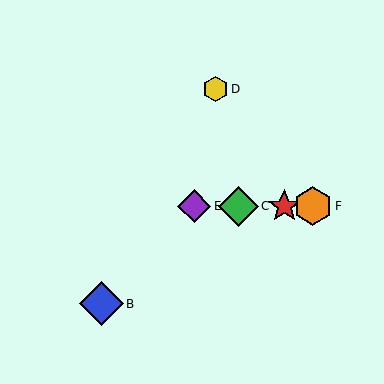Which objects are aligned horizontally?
Objects A, C, E, F are aligned horizontally.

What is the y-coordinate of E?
Object E is at y≈206.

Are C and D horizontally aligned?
No, C is at y≈206 and D is at y≈89.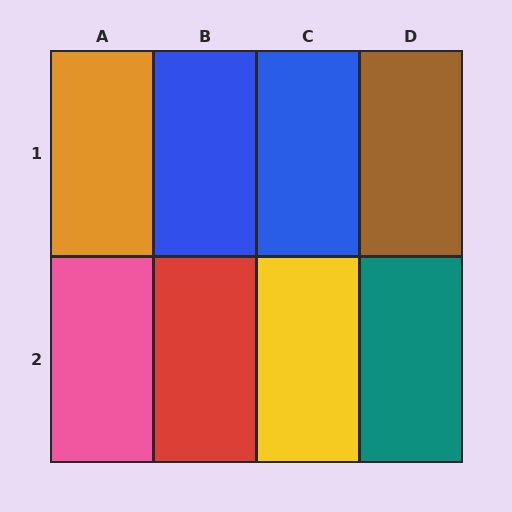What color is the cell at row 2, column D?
Teal.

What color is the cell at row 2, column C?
Yellow.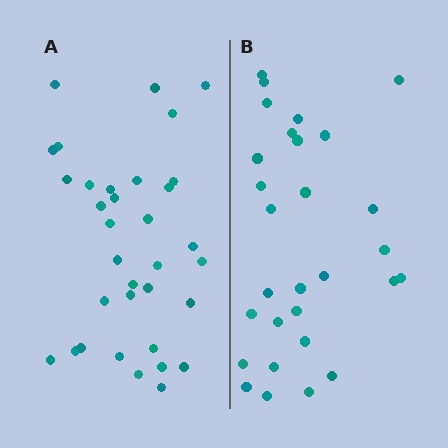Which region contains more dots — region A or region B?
Region A (the left region) has more dots.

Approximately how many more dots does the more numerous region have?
Region A has about 5 more dots than region B.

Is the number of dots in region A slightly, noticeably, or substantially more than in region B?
Region A has only slightly more — the two regions are fairly close. The ratio is roughly 1.2 to 1.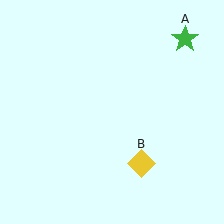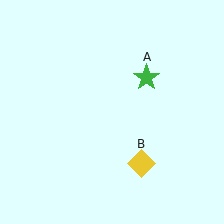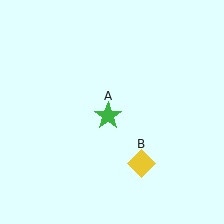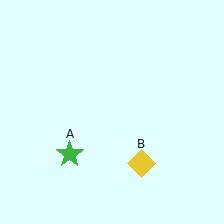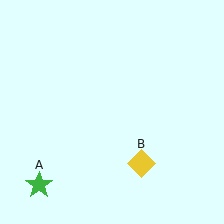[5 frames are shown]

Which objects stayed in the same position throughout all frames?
Yellow diamond (object B) remained stationary.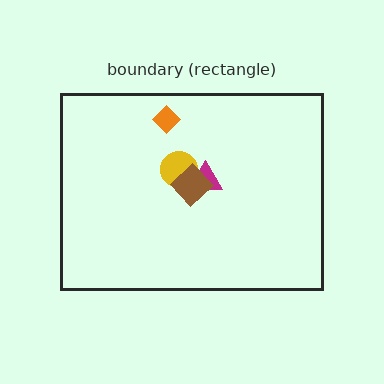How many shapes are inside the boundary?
4 inside, 0 outside.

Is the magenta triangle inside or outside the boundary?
Inside.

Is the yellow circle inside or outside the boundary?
Inside.